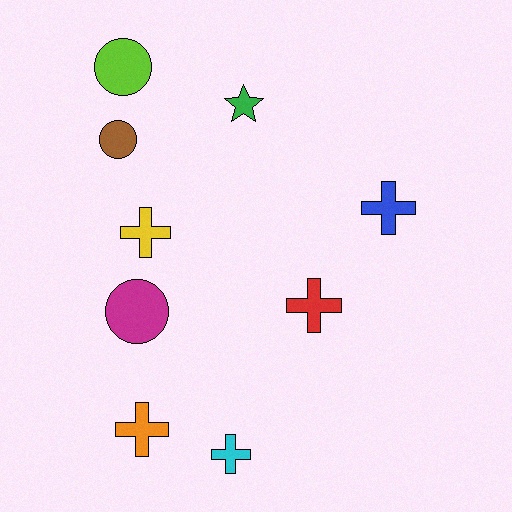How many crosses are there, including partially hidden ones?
There are 5 crosses.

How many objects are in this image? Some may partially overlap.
There are 9 objects.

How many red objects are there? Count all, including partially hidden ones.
There is 1 red object.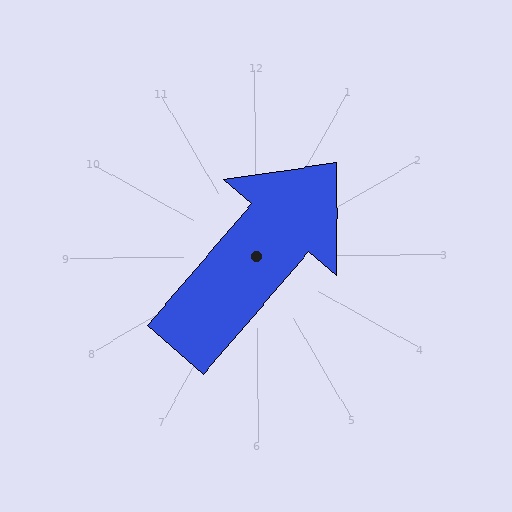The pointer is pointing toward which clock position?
Roughly 1 o'clock.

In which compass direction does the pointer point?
Northeast.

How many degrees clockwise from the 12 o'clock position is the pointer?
Approximately 41 degrees.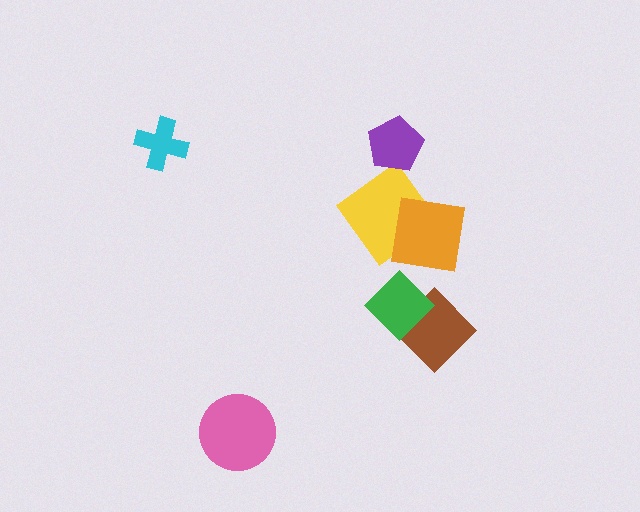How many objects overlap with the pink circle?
0 objects overlap with the pink circle.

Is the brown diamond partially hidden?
Yes, it is partially covered by another shape.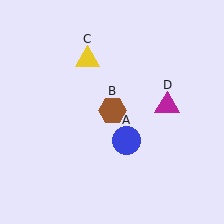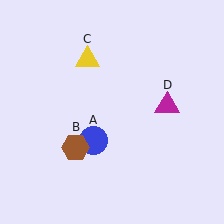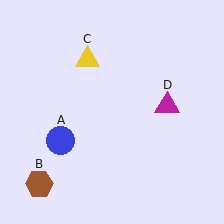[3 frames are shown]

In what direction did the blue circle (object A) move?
The blue circle (object A) moved left.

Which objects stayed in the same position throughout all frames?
Yellow triangle (object C) and magenta triangle (object D) remained stationary.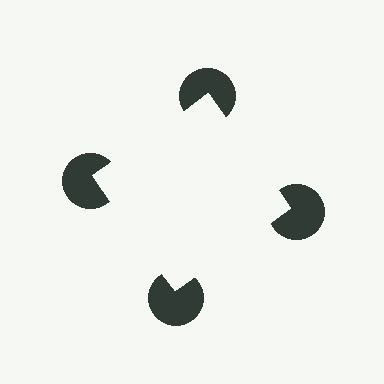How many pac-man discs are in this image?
There are 4 — one at each vertex of the illusory square.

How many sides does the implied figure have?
4 sides.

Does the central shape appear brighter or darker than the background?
It typically appears slightly brighter than the background, even though no actual brightness change is drawn.